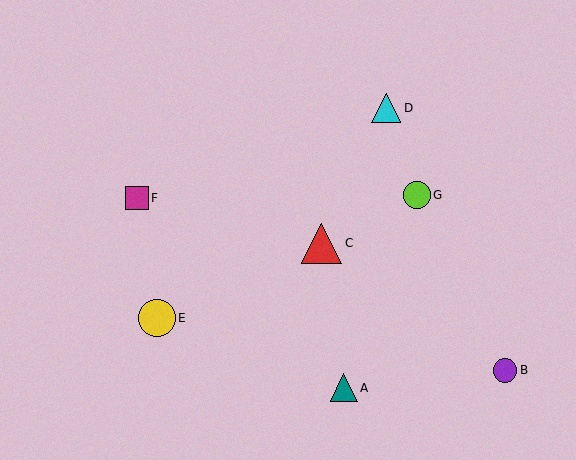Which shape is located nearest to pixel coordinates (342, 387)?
The teal triangle (labeled A) at (344, 388) is nearest to that location.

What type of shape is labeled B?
Shape B is a purple circle.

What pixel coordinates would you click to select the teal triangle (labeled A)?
Click at (344, 388) to select the teal triangle A.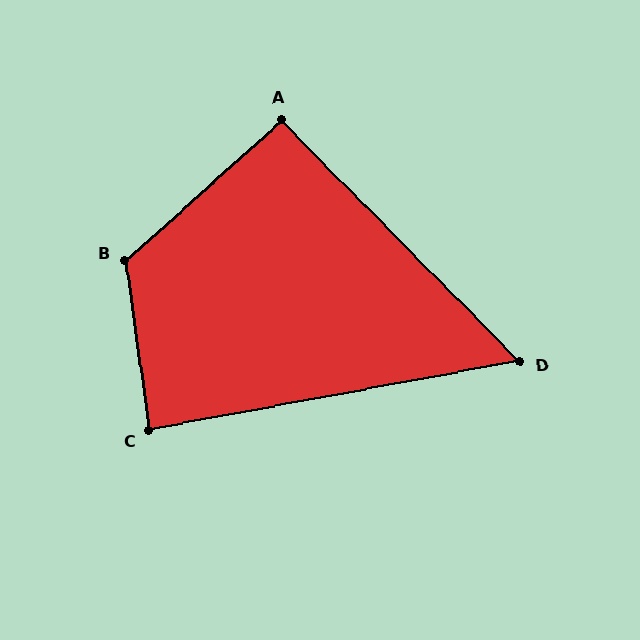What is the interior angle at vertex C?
Approximately 87 degrees (approximately right).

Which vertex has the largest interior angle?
B, at approximately 124 degrees.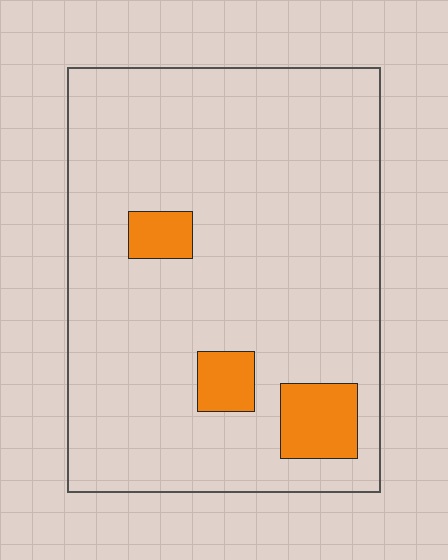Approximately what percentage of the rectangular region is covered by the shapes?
Approximately 10%.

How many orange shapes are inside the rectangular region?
3.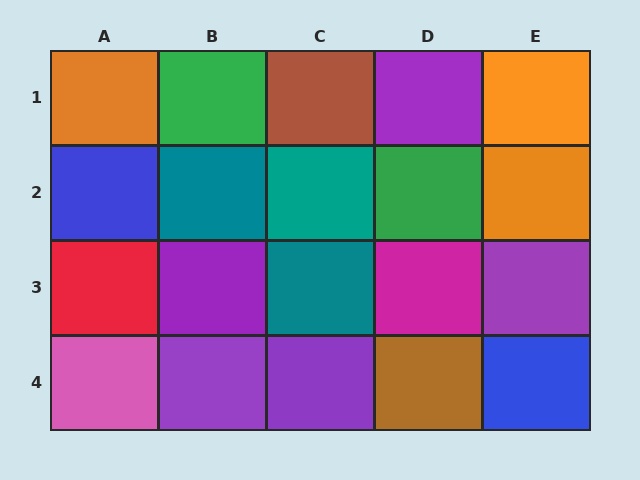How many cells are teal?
3 cells are teal.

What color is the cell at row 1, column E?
Orange.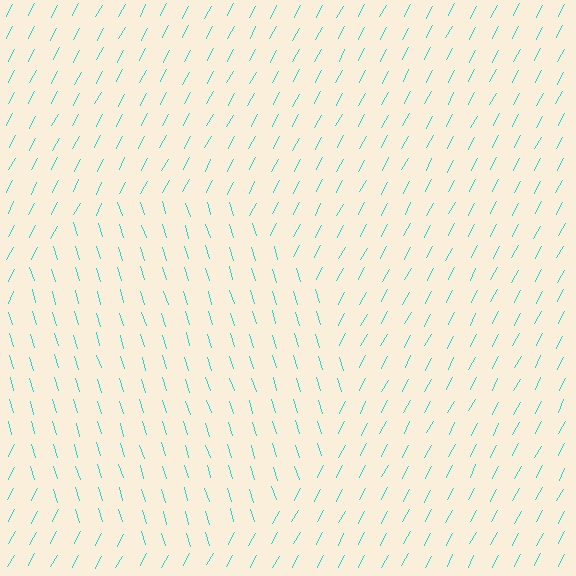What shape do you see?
I see a circle.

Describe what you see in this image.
The image is filled with small cyan line segments. A circle region in the image has lines oriented differently from the surrounding lines, creating a visible texture boundary.